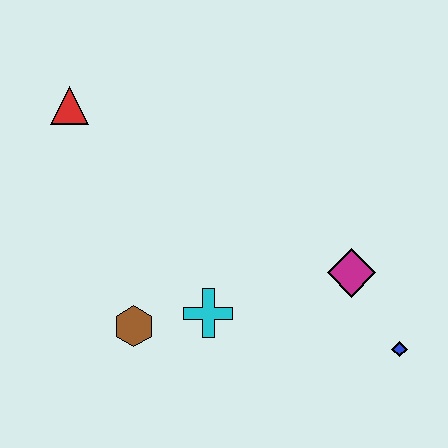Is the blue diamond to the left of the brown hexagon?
No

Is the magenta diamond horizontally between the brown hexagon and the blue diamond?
Yes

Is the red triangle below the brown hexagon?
No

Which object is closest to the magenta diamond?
The blue diamond is closest to the magenta diamond.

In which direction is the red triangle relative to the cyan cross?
The red triangle is above the cyan cross.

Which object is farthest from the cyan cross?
The red triangle is farthest from the cyan cross.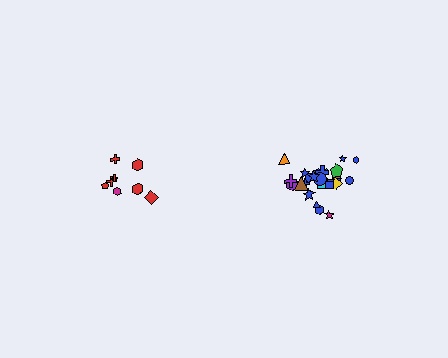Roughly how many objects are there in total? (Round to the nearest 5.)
Roughly 35 objects in total.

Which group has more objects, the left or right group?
The right group.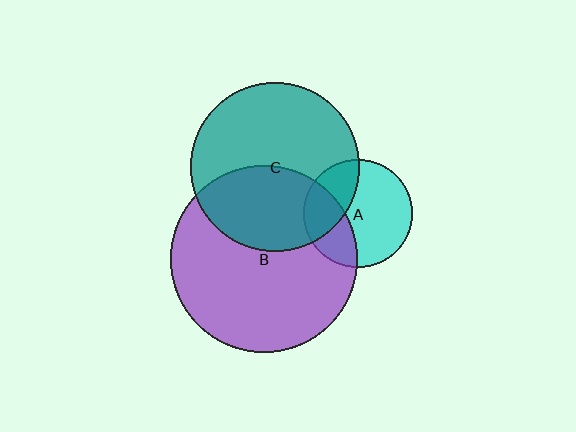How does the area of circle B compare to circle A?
Approximately 3.0 times.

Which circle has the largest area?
Circle B (purple).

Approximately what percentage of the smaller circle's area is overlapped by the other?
Approximately 30%.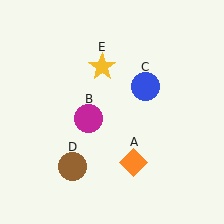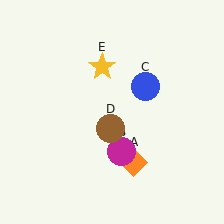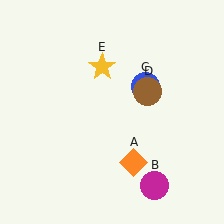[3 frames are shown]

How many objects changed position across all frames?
2 objects changed position: magenta circle (object B), brown circle (object D).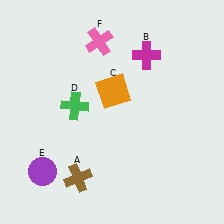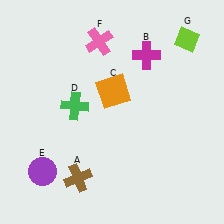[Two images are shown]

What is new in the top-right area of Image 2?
A lime diamond (G) was added in the top-right area of Image 2.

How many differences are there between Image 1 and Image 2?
There is 1 difference between the two images.